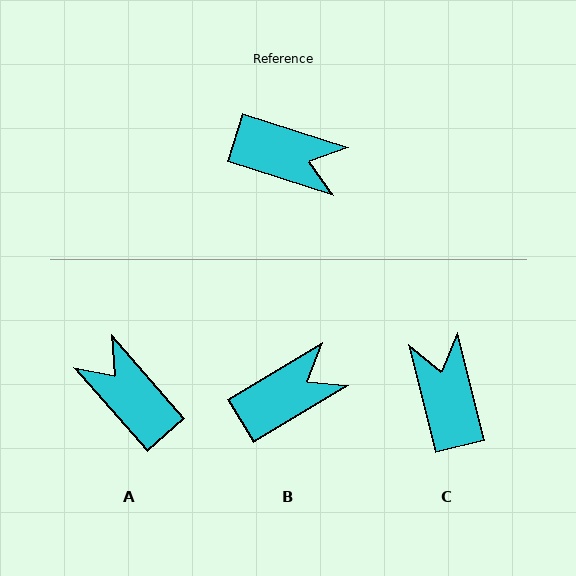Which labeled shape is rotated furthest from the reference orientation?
A, about 149 degrees away.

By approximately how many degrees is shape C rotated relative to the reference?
Approximately 122 degrees counter-clockwise.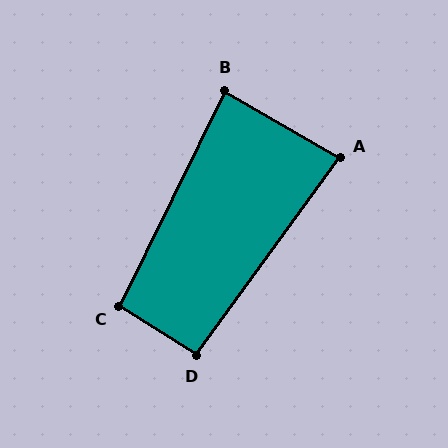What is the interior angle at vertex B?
Approximately 86 degrees (approximately right).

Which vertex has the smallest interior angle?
A, at approximately 84 degrees.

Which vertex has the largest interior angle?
C, at approximately 96 degrees.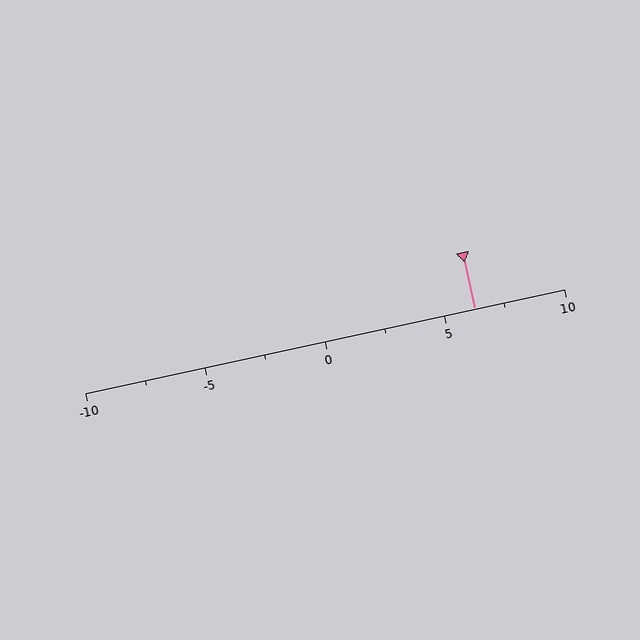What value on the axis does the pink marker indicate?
The marker indicates approximately 6.2.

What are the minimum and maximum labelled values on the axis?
The axis runs from -10 to 10.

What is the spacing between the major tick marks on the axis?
The major ticks are spaced 5 apart.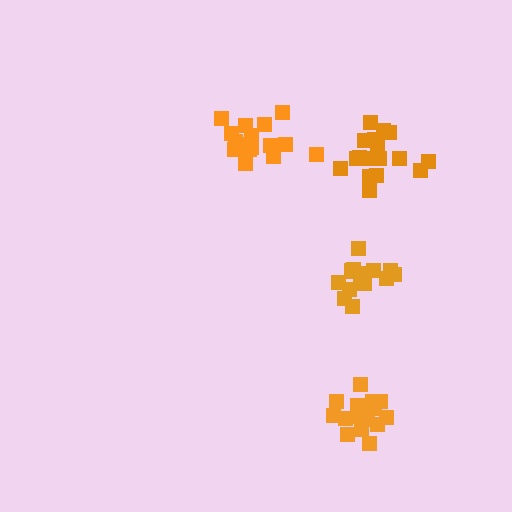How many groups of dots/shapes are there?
There are 4 groups.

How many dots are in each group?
Group 1: 17 dots, Group 2: 16 dots, Group 3: 15 dots, Group 4: 18 dots (66 total).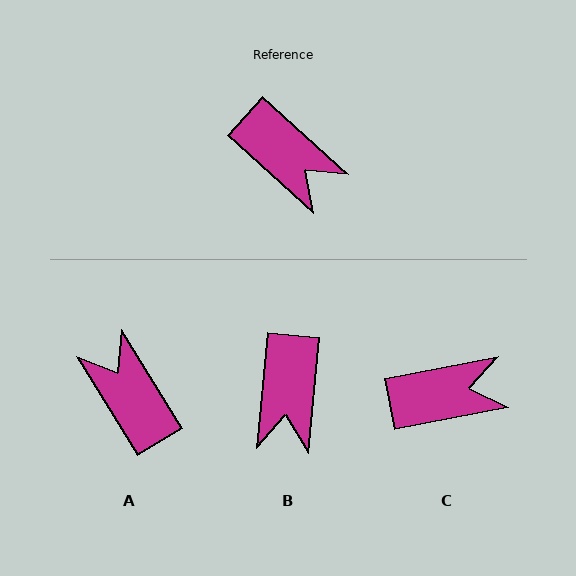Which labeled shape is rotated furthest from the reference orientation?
A, about 164 degrees away.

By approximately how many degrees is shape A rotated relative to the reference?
Approximately 164 degrees counter-clockwise.